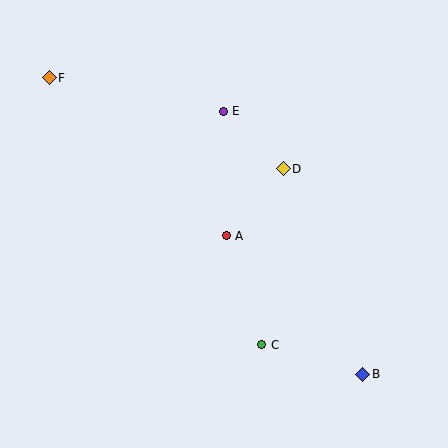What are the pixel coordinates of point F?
Point F is at (49, 78).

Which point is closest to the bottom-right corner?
Point B is closest to the bottom-right corner.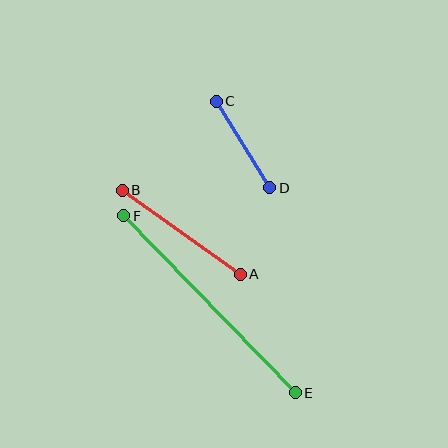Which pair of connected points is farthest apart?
Points E and F are farthest apart.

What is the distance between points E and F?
The distance is approximately 247 pixels.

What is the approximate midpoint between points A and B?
The midpoint is at approximately (181, 232) pixels.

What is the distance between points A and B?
The distance is approximately 145 pixels.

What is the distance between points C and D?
The distance is approximately 102 pixels.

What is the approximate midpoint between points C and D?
The midpoint is at approximately (243, 144) pixels.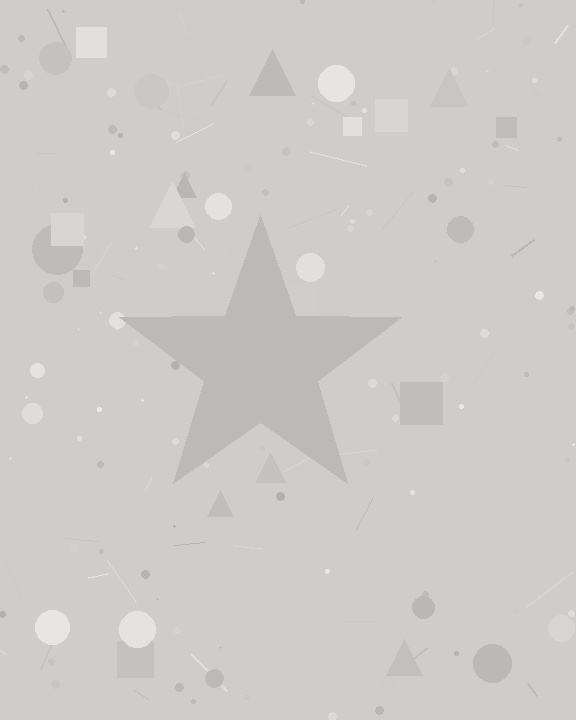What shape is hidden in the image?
A star is hidden in the image.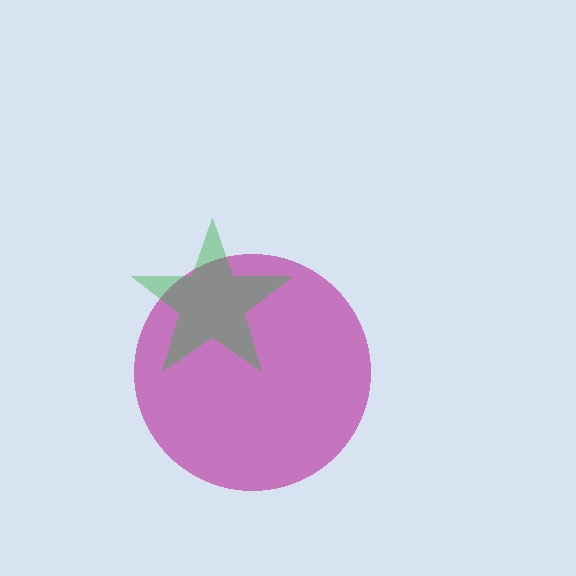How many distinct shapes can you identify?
There are 2 distinct shapes: a magenta circle, a green star.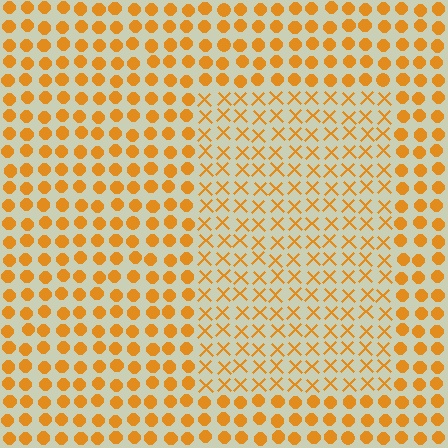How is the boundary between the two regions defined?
The boundary is defined by a change in element shape: X marks inside vs. circles outside. All elements share the same color and spacing.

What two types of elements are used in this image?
The image uses X marks inside the rectangle region and circles outside it.